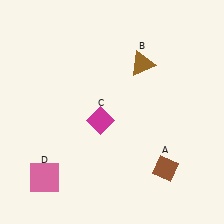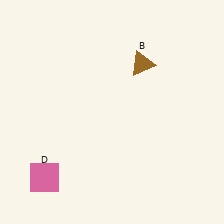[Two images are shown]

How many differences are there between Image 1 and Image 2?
There are 2 differences between the two images.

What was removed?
The brown diamond (A), the magenta diamond (C) were removed in Image 2.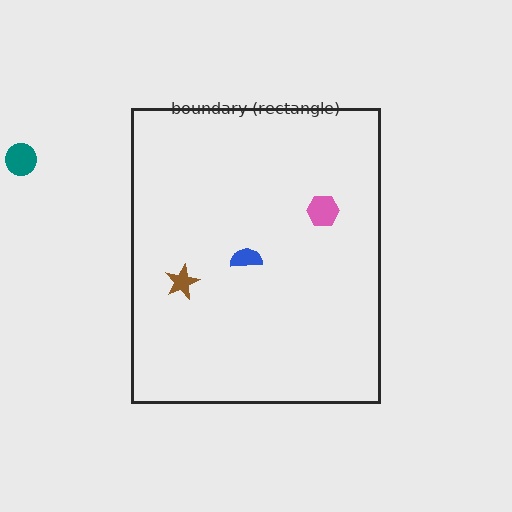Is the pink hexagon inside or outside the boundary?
Inside.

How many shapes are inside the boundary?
3 inside, 1 outside.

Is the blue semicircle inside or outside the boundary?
Inside.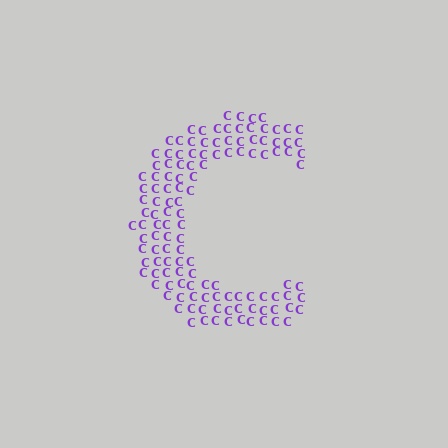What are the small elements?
The small elements are letter C's.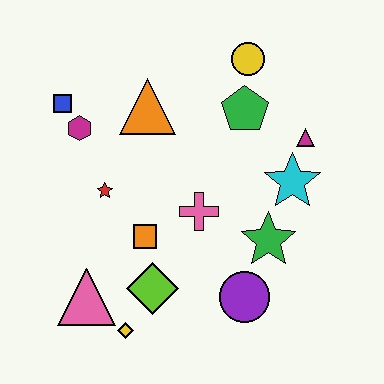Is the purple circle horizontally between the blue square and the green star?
Yes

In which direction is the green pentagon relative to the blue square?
The green pentagon is to the right of the blue square.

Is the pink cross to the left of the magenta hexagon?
No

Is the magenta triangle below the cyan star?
No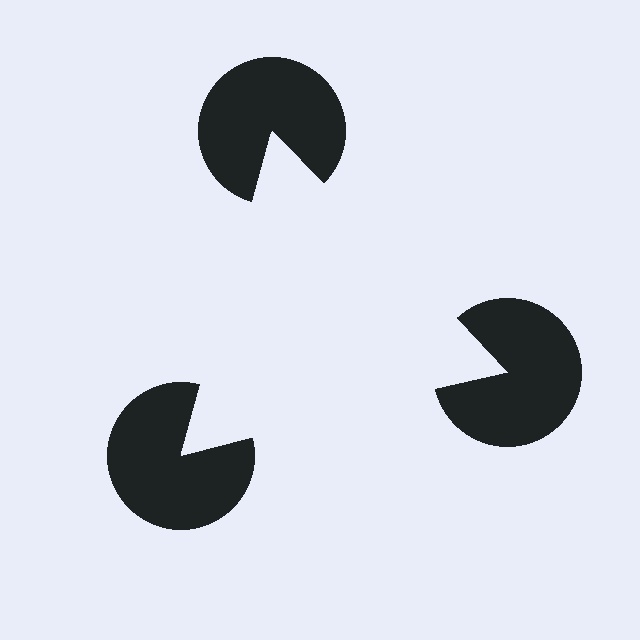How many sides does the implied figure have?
3 sides.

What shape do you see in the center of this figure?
An illusory triangle — its edges are inferred from the aligned wedge cuts in the pac-man discs, not physically drawn.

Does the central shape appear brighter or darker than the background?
It typically appears slightly brighter than the background, even though no actual brightness change is drawn.